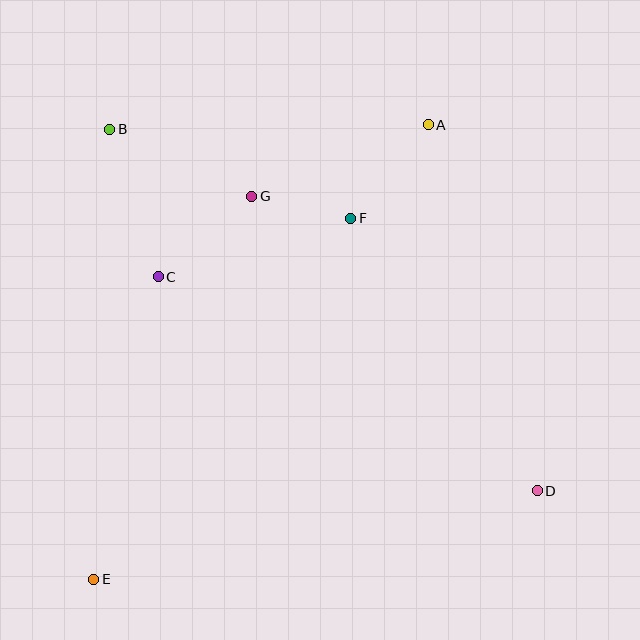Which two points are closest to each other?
Points F and G are closest to each other.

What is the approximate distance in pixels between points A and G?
The distance between A and G is approximately 190 pixels.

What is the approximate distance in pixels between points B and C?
The distance between B and C is approximately 155 pixels.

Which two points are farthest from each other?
Points A and E are farthest from each other.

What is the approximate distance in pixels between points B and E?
The distance between B and E is approximately 450 pixels.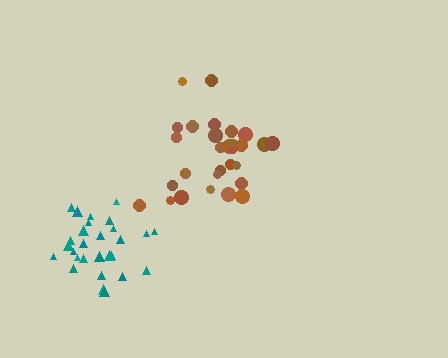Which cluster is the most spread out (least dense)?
Teal.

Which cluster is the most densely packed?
Brown.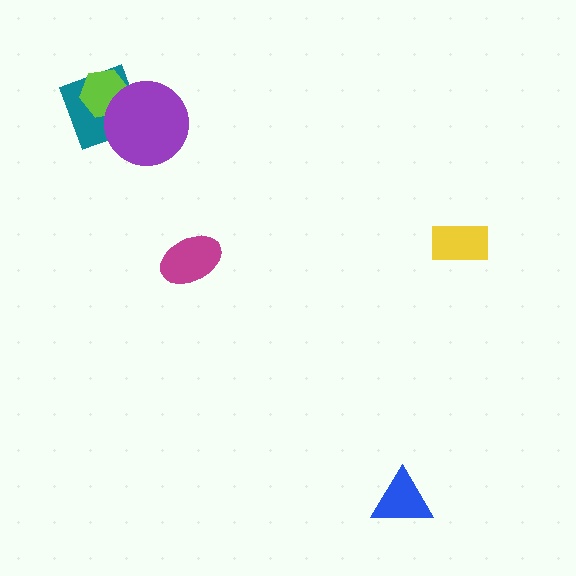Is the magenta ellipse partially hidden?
No, no other shape covers it.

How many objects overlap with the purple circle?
2 objects overlap with the purple circle.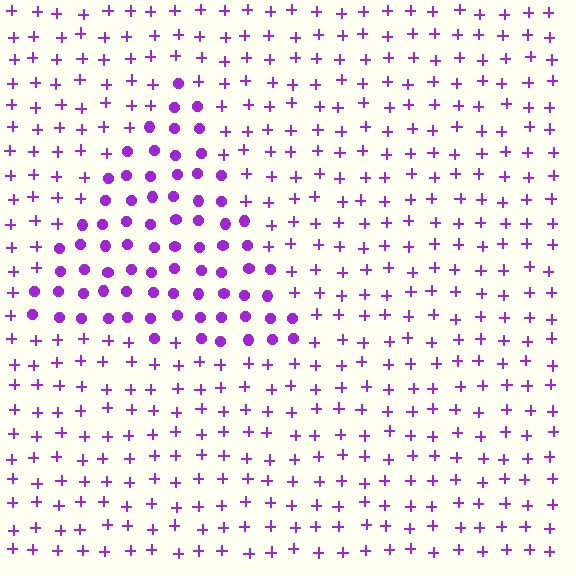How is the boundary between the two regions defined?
The boundary is defined by a change in element shape: circles inside vs. plus signs outside. All elements share the same color and spacing.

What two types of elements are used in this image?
The image uses circles inside the triangle region and plus signs outside it.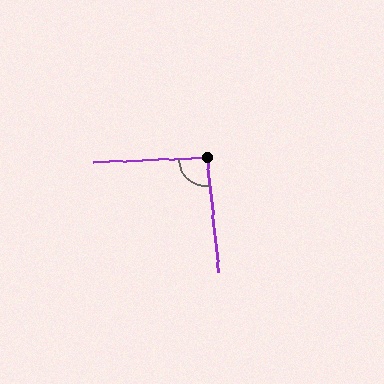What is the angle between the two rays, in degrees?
Approximately 93 degrees.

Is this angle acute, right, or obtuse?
It is approximately a right angle.